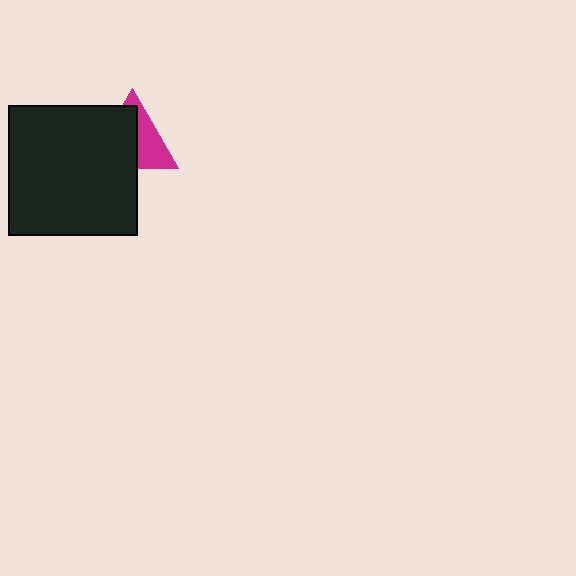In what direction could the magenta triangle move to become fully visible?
The magenta triangle could move toward the upper-right. That would shift it out from behind the black square entirely.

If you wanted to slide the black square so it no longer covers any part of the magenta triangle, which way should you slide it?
Slide it toward the lower-left — that is the most direct way to separate the two shapes.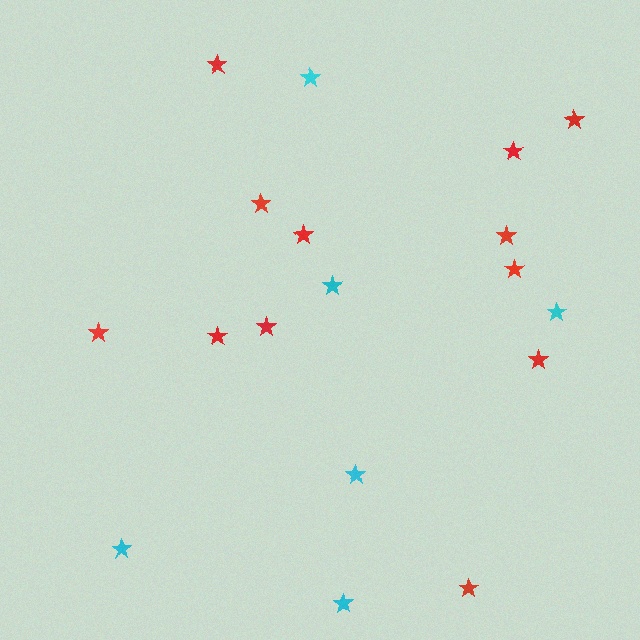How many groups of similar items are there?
There are 2 groups: one group of cyan stars (6) and one group of red stars (12).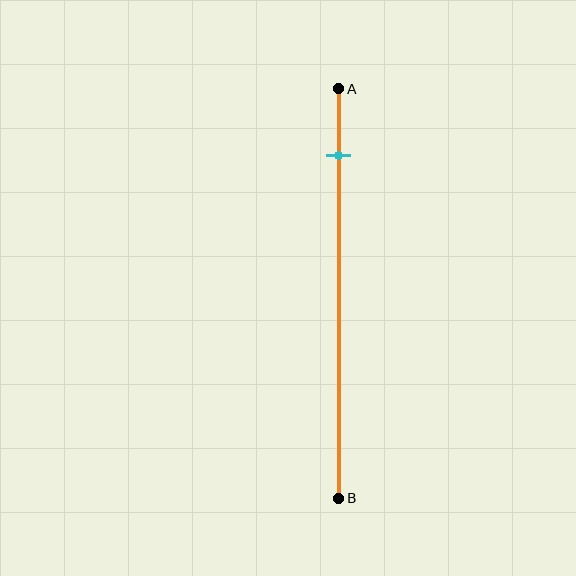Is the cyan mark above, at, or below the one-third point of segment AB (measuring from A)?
The cyan mark is above the one-third point of segment AB.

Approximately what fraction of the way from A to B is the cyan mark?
The cyan mark is approximately 15% of the way from A to B.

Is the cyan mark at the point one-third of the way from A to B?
No, the mark is at about 15% from A, not at the 33% one-third point.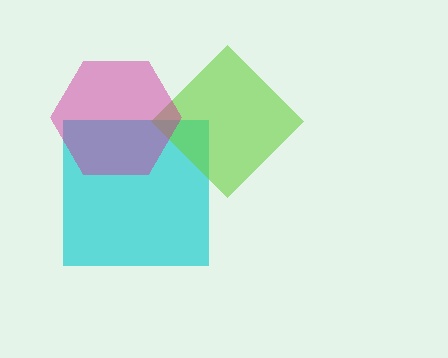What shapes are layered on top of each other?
The layered shapes are: a cyan square, a lime diamond, a magenta hexagon.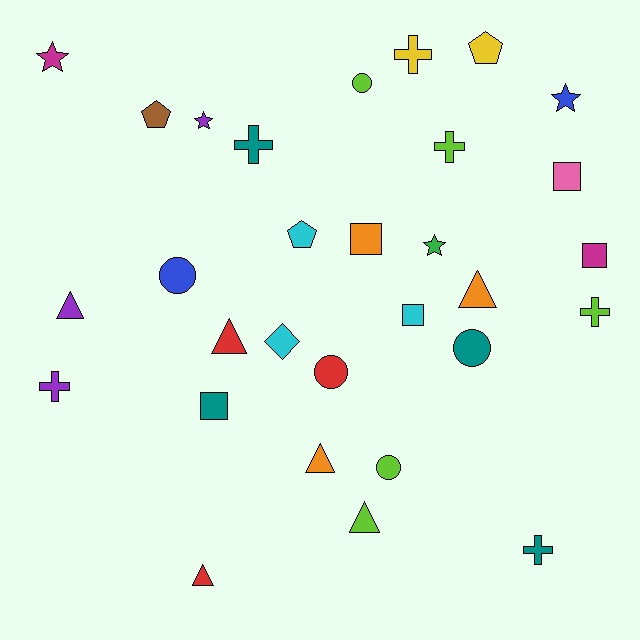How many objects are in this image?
There are 30 objects.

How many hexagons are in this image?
There are no hexagons.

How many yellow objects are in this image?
There are 2 yellow objects.